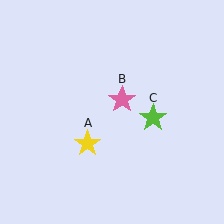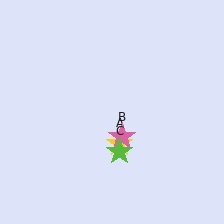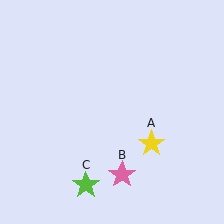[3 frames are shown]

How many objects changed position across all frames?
3 objects changed position: yellow star (object A), pink star (object B), lime star (object C).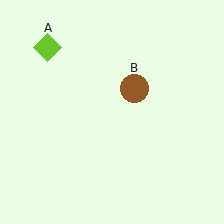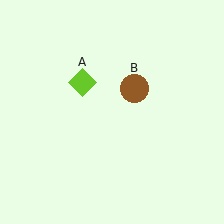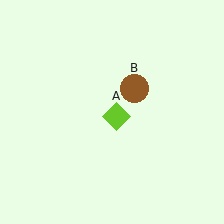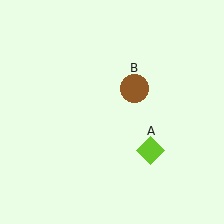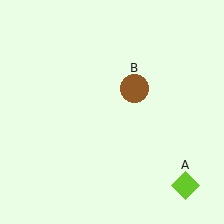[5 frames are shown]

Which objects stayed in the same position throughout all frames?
Brown circle (object B) remained stationary.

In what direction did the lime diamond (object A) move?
The lime diamond (object A) moved down and to the right.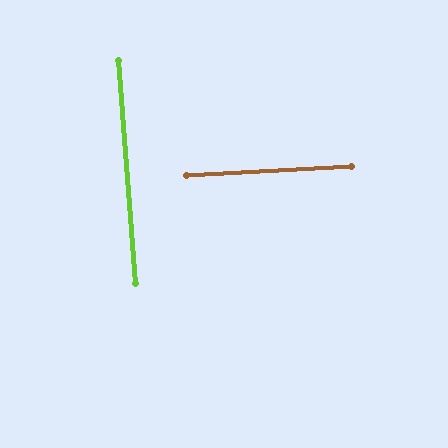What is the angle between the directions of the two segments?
Approximately 89 degrees.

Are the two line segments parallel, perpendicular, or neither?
Perpendicular — they meet at approximately 89°.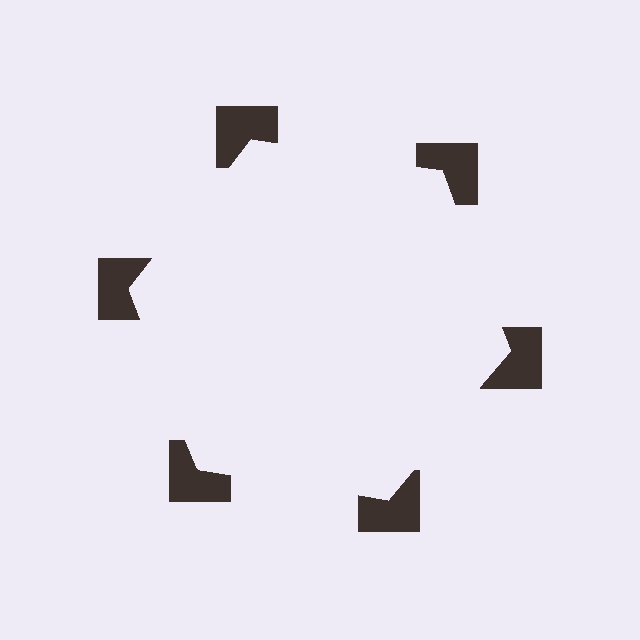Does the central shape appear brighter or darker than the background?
It typically appears slightly brighter than the background, even though no actual brightness change is drawn.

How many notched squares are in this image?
There are 6 — one at each vertex of the illusory hexagon.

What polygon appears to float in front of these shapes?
An illusory hexagon — its edges are inferred from the aligned wedge cuts in the notched squares, not physically drawn.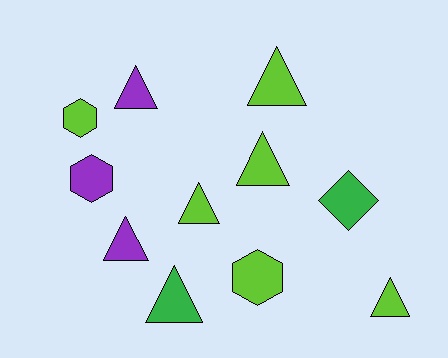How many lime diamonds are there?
There are no lime diamonds.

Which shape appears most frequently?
Triangle, with 7 objects.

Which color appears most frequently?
Lime, with 6 objects.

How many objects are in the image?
There are 11 objects.